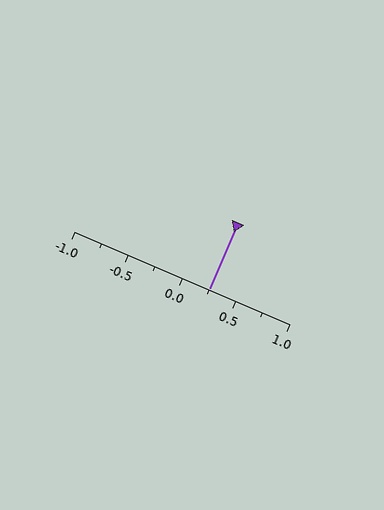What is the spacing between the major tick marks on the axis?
The major ticks are spaced 0.5 apart.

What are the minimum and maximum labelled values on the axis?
The axis runs from -1.0 to 1.0.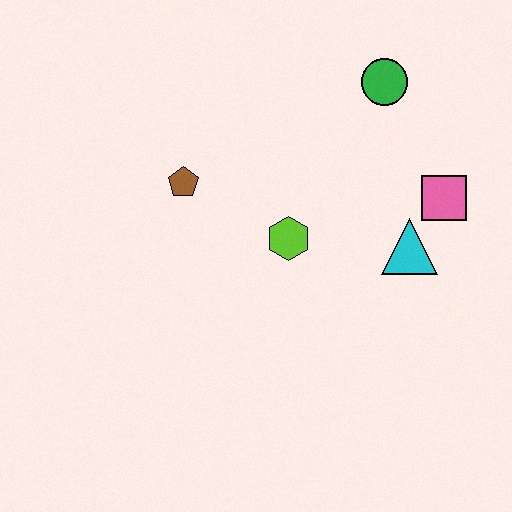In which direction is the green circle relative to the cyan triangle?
The green circle is above the cyan triangle.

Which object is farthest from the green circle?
The brown pentagon is farthest from the green circle.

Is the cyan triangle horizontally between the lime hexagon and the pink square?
Yes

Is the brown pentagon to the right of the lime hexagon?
No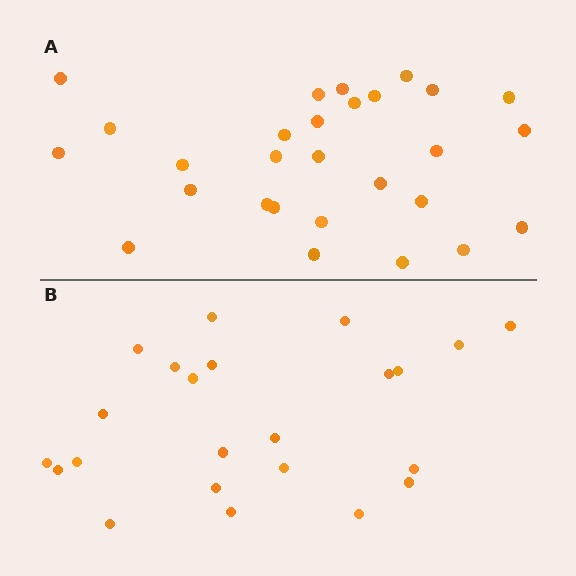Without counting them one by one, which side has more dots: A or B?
Region A (the top region) has more dots.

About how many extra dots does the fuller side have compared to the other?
Region A has about 5 more dots than region B.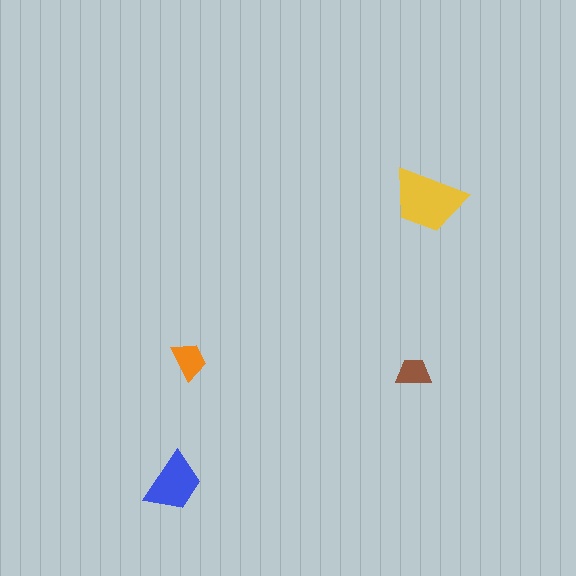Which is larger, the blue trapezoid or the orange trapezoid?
The blue one.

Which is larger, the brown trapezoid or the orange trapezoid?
The orange one.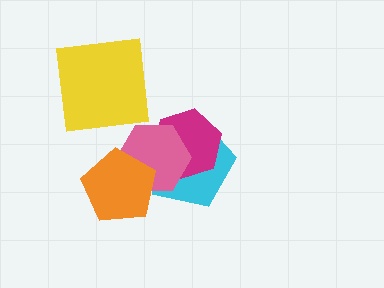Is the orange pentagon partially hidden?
No, no other shape covers it.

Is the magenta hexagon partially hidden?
Yes, it is partially covered by another shape.